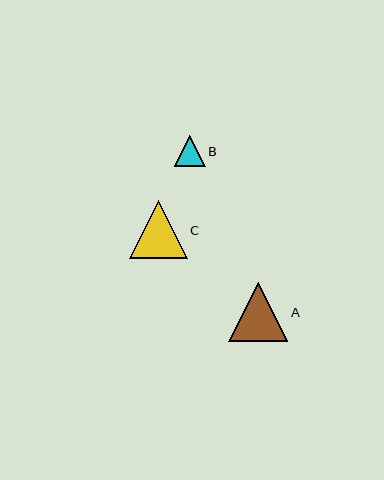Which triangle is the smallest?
Triangle B is the smallest with a size of approximately 31 pixels.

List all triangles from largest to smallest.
From largest to smallest: A, C, B.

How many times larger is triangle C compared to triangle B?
Triangle C is approximately 1.9 times the size of triangle B.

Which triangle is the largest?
Triangle A is the largest with a size of approximately 59 pixels.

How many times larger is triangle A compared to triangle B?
Triangle A is approximately 1.9 times the size of triangle B.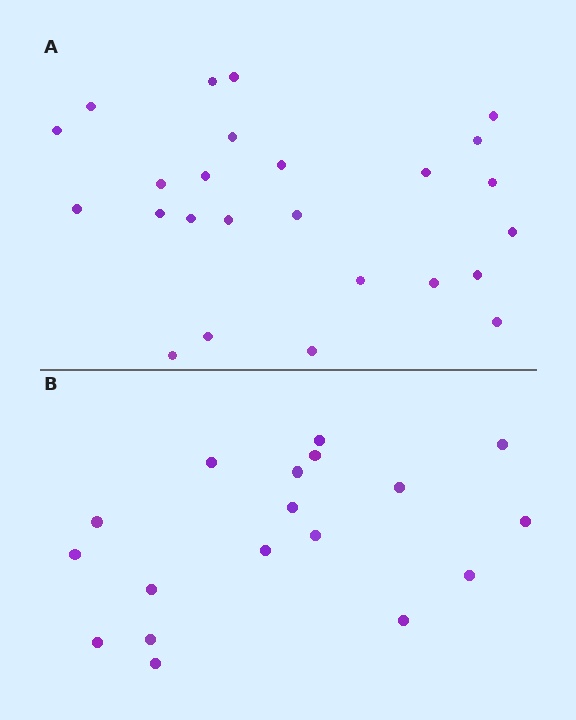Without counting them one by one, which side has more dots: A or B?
Region A (the top region) has more dots.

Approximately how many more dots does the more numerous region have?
Region A has roughly 8 or so more dots than region B.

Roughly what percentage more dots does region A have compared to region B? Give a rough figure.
About 40% more.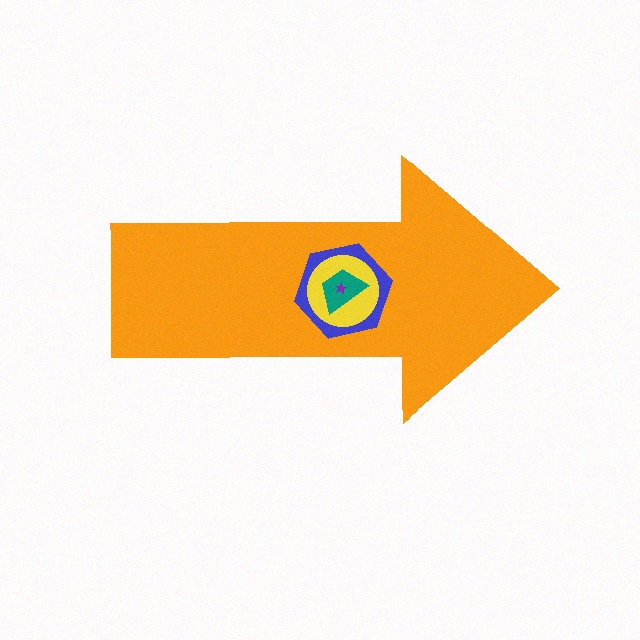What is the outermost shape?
The orange arrow.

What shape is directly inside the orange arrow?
The blue hexagon.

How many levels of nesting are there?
5.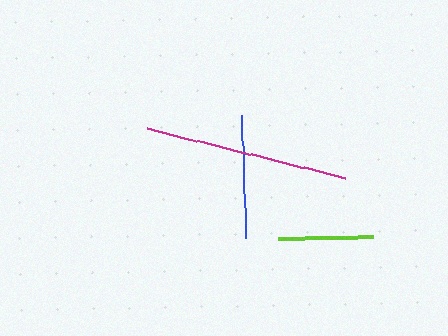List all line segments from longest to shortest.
From longest to shortest: magenta, blue, lime.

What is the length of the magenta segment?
The magenta segment is approximately 204 pixels long.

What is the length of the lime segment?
The lime segment is approximately 94 pixels long.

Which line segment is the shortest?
The lime line is the shortest at approximately 94 pixels.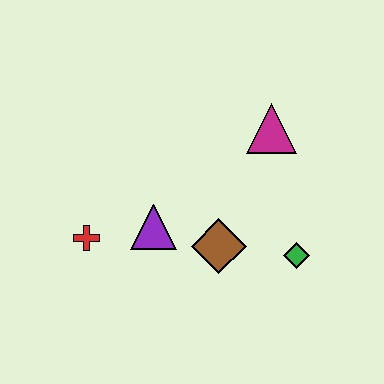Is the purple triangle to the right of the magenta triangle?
No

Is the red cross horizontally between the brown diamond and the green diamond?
No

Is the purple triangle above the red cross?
Yes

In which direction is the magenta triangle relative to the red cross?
The magenta triangle is to the right of the red cross.